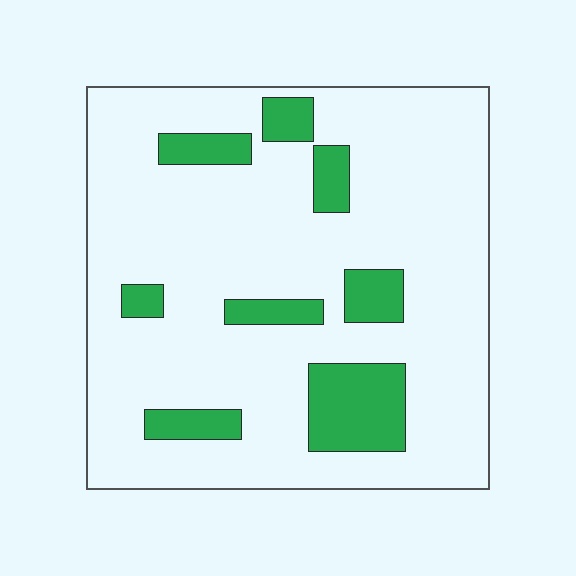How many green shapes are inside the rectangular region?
8.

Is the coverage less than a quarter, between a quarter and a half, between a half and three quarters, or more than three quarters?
Less than a quarter.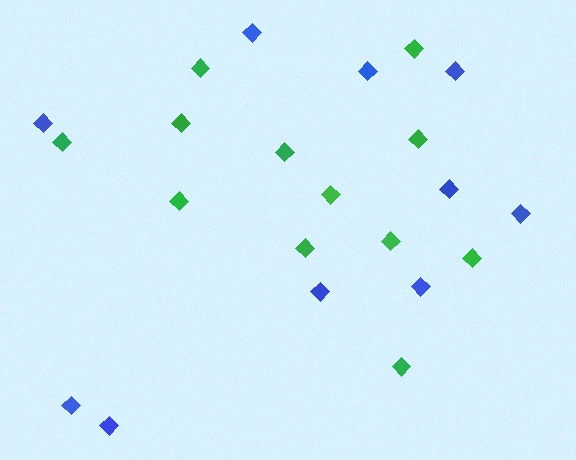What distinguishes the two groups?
There are 2 groups: one group of green diamonds (12) and one group of blue diamonds (10).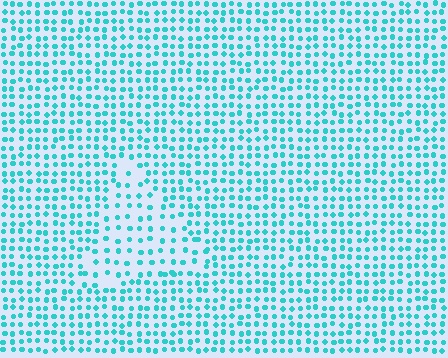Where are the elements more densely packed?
The elements are more densely packed outside the triangle boundary.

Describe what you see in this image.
The image contains small cyan elements arranged at two different densities. A triangle-shaped region is visible where the elements are less densely packed than the surrounding area.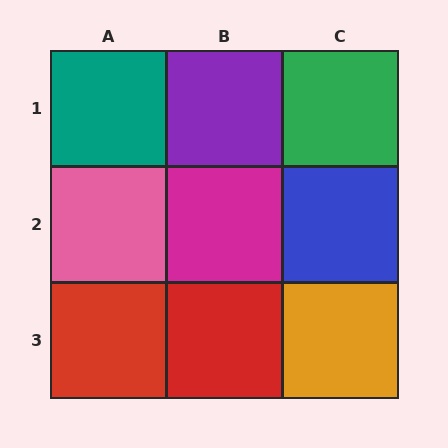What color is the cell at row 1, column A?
Teal.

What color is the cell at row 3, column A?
Red.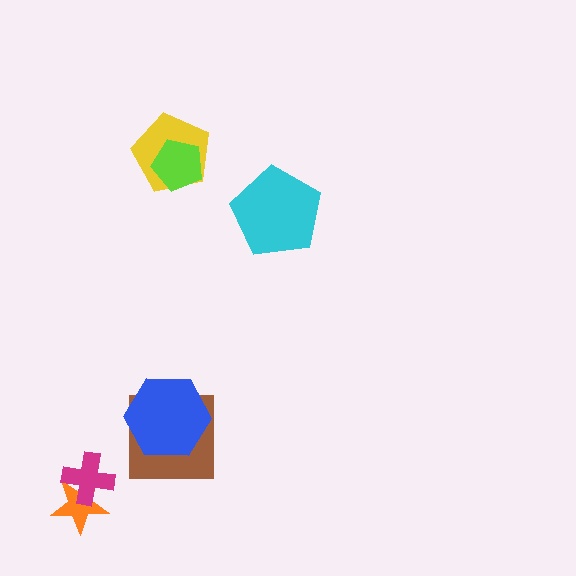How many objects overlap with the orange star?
1 object overlaps with the orange star.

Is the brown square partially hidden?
Yes, it is partially covered by another shape.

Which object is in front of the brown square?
The blue hexagon is in front of the brown square.